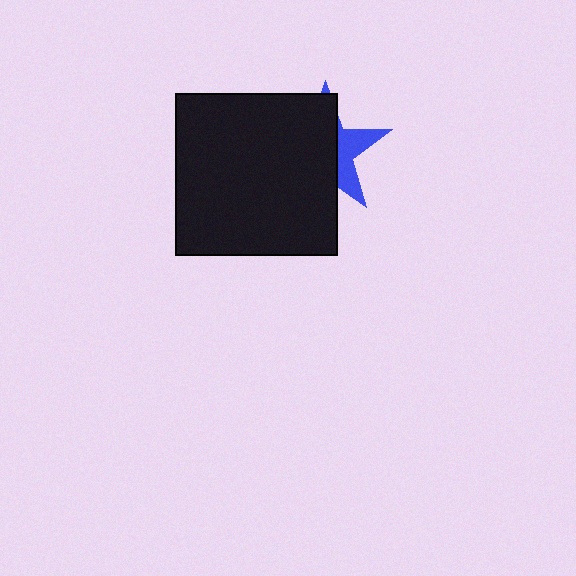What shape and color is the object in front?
The object in front is a black square.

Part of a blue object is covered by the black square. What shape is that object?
It is a star.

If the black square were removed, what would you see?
You would see the complete blue star.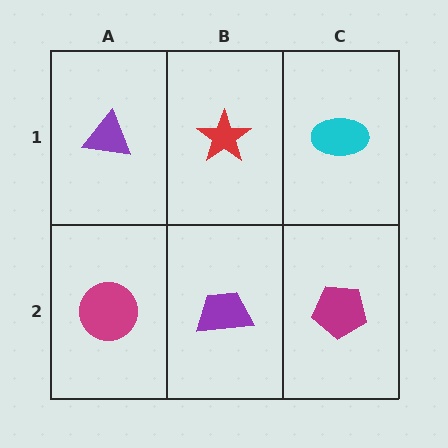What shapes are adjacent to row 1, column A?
A magenta circle (row 2, column A), a red star (row 1, column B).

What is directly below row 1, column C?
A magenta pentagon.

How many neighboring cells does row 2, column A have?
2.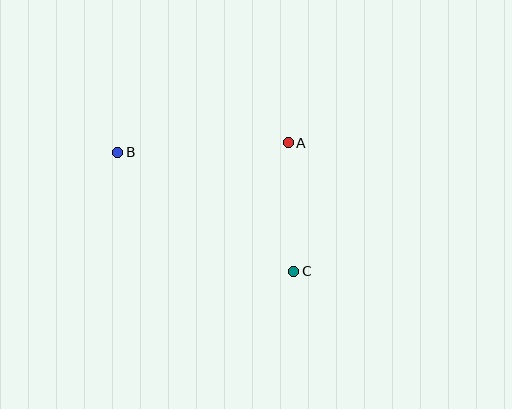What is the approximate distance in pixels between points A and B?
The distance between A and B is approximately 171 pixels.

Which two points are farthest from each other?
Points B and C are farthest from each other.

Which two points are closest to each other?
Points A and C are closest to each other.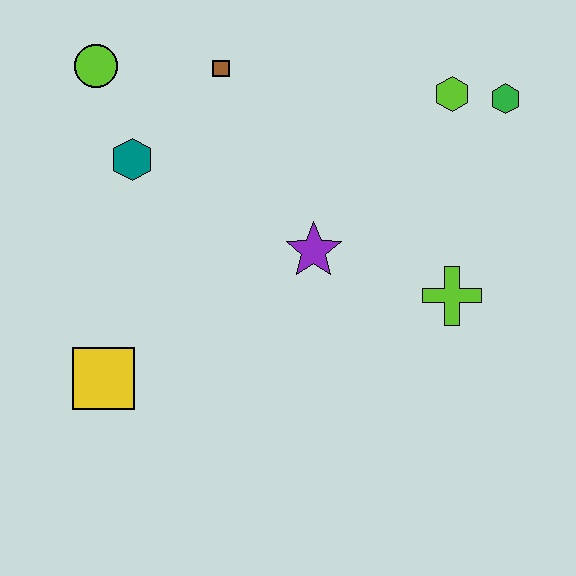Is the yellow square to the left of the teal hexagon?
Yes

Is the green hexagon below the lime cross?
No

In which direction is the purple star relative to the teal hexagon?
The purple star is to the right of the teal hexagon.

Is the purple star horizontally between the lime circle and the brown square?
No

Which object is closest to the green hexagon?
The lime hexagon is closest to the green hexagon.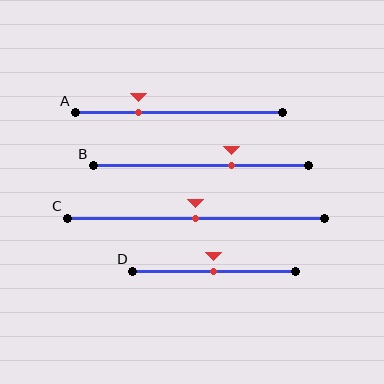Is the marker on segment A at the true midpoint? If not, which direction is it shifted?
No, the marker on segment A is shifted to the left by about 19% of the segment length.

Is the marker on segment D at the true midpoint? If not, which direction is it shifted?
Yes, the marker on segment D is at the true midpoint.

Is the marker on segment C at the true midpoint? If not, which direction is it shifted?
Yes, the marker on segment C is at the true midpoint.